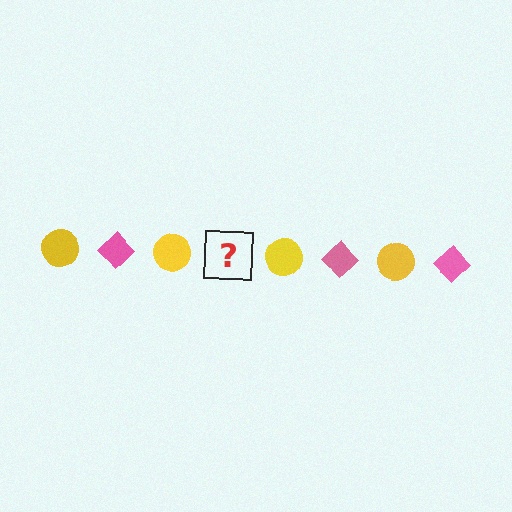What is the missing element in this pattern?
The missing element is a pink diamond.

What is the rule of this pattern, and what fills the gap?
The rule is that the pattern alternates between yellow circle and pink diamond. The gap should be filled with a pink diamond.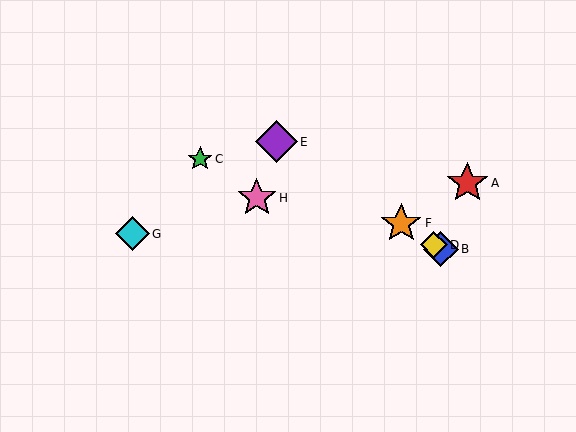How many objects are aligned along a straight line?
4 objects (B, D, E, F) are aligned along a straight line.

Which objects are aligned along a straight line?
Objects B, D, E, F are aligned along a straight line.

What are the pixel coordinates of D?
Object D is at (434, 245).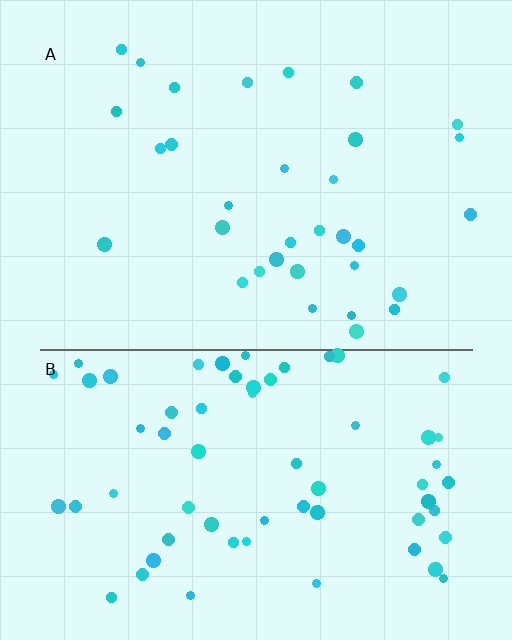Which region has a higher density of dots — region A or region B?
B (the bottom).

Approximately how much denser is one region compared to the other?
Approximately 2.0× — region B over region A.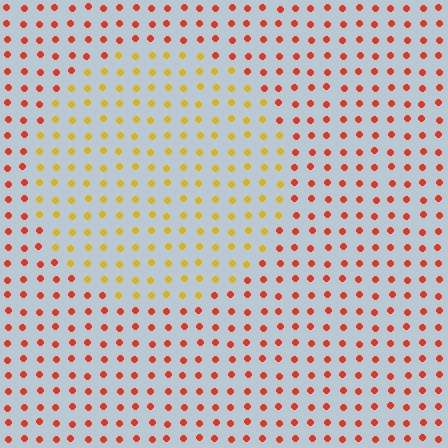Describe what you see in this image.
The image is filled with small red elements in a uniform arrangement. A circle-shaped region is visible where the elements are tinted to a slightly different hue, forming a subtle color boundary.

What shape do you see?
I see a circle.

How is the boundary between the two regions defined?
The boundary is defined purely by a slight shift in hue (about 40 degrees). Spacing, size, and orientation are identical on both sides.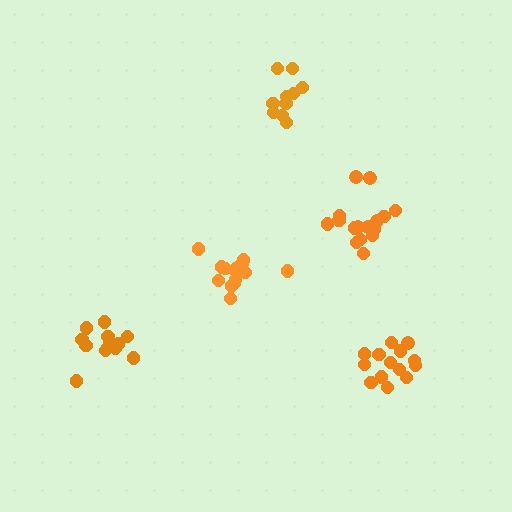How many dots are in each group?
Group 1: 16 dots, Group 2: 15 dots, Group 3: 13 dots, Group 4: 14 dots, Group 5: 10 dots (68 total).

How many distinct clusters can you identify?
There are 5 distinct clusters.